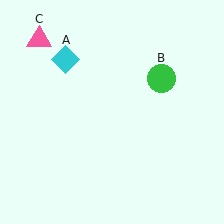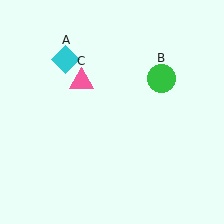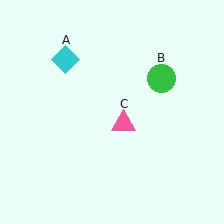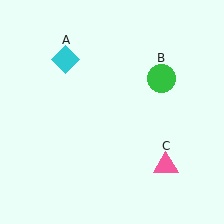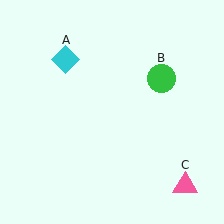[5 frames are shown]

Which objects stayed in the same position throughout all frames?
Cyan diamond (object A) and green circle (object B) remained stationary.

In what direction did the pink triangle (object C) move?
The pink triangle (object C) moved down and to the right.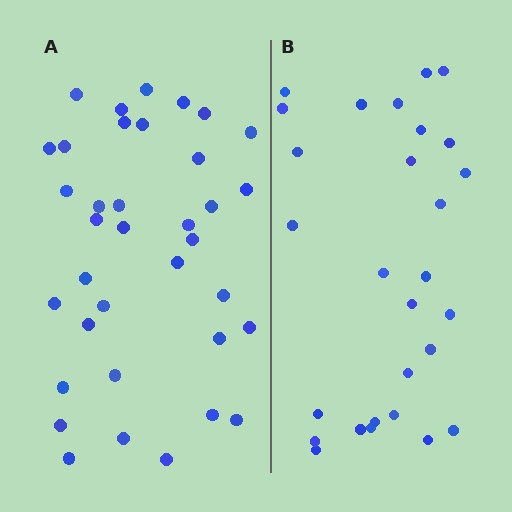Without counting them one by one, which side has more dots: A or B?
Region A (the left region) has more dots.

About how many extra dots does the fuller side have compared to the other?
Region A has roughly 8 or so more dots than region B.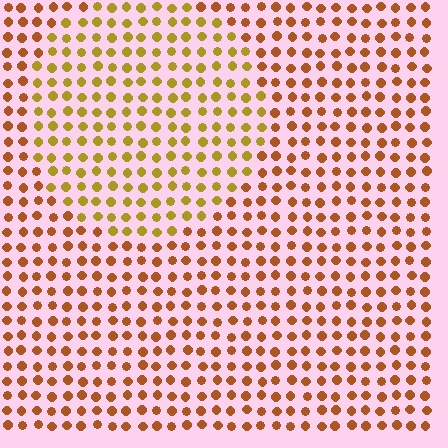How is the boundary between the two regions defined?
The boundary is defined purely by a slight shift in hue (about 30 degrees). Spacing, size, and orientation are identical on both sides.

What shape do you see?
I see a circle.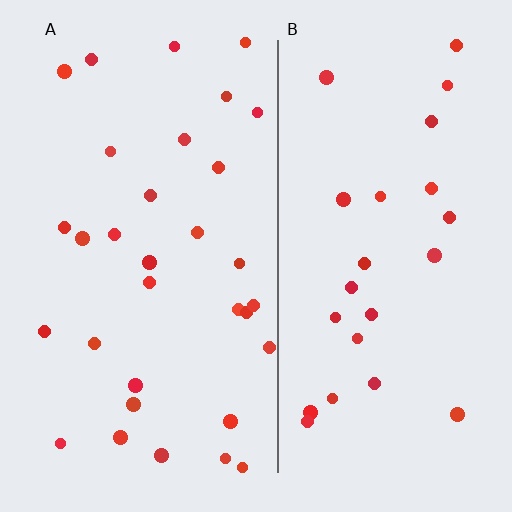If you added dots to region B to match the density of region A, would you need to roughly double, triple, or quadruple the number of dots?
Approximately double.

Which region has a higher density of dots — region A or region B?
A (the left).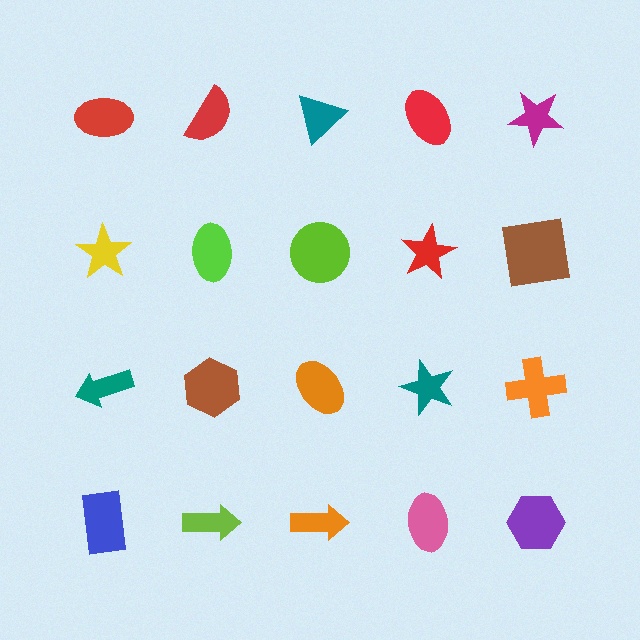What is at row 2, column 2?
A lime ellipse.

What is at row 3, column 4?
A teal star.